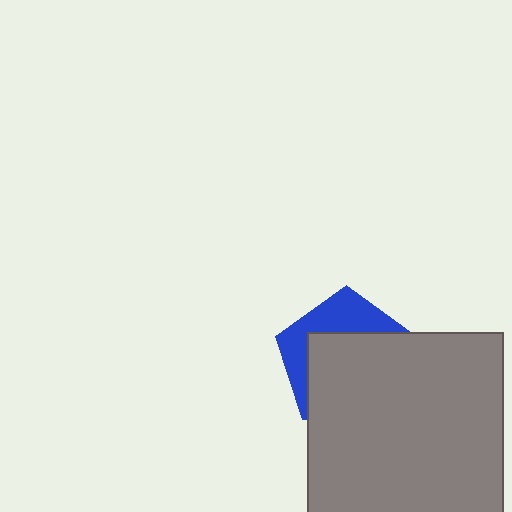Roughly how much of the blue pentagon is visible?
A small part of it is visible (roughly 36%).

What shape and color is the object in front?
The object in front is a gray square.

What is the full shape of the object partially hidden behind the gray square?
The partially hidden object is a blue pentagon.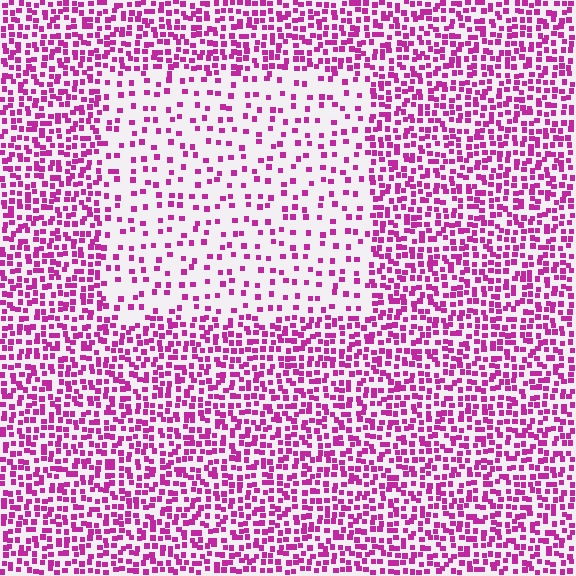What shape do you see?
I see a rectangle.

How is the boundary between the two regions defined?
The boundary is defined by a change in element density (approximately 2.6x ratio). All elements are the same color, size, and shape.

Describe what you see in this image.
The image contains small magenta elements arranged at two different densities. A rectangle-shaped region is visible where the elements are less densely packed than the surrounding area.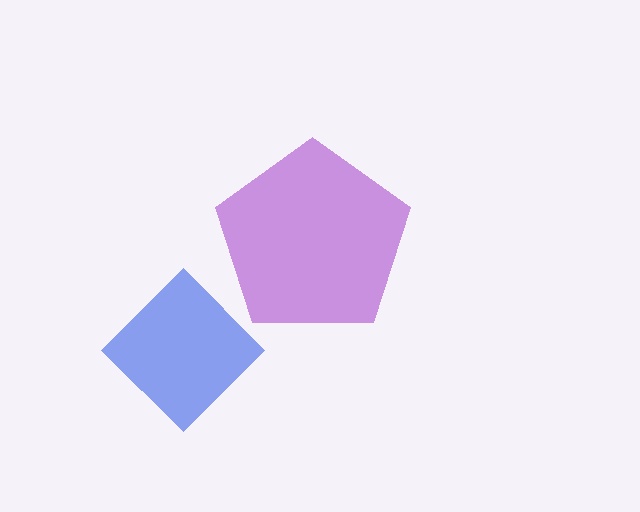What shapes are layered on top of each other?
The layered shapes are: a blue diamond, a purple pentagon.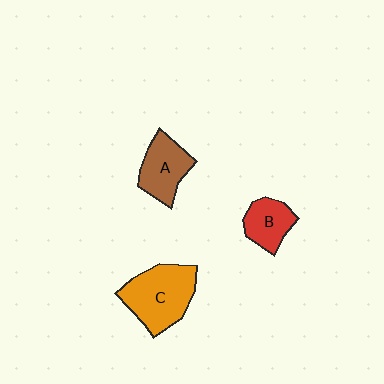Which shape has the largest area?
Shape C (orange).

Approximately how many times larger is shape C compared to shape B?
Approximately 1.9 times.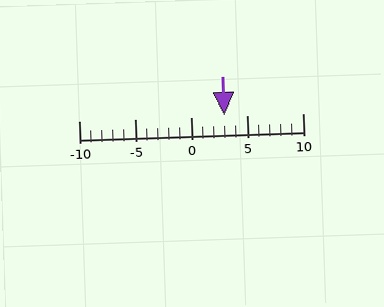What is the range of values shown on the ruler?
The ruler shows values from -10 to 10.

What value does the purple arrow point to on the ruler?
The purple arrow points to approximately 3.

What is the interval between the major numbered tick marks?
The major tick marks are spaced 5 units apart.